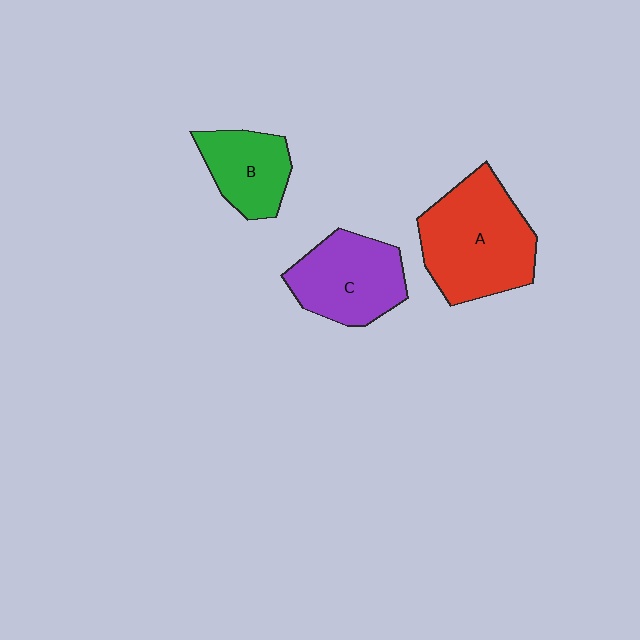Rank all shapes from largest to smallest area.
From largest to smallest: A (red), C (purple), B (green).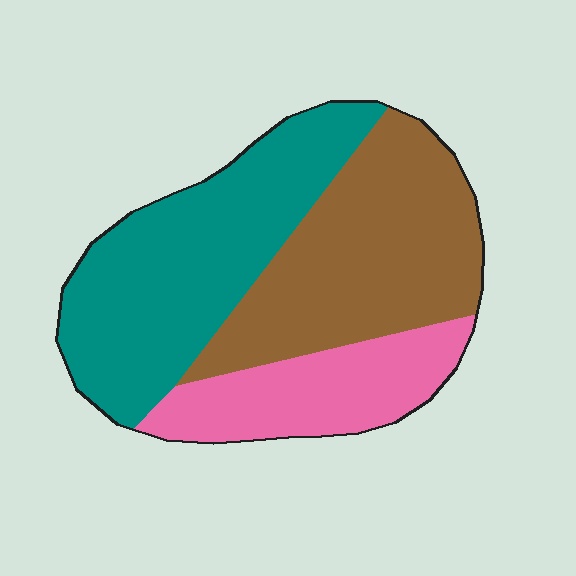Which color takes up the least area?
Pink, at roughly 20%.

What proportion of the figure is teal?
Teal covers around 40% of the figure.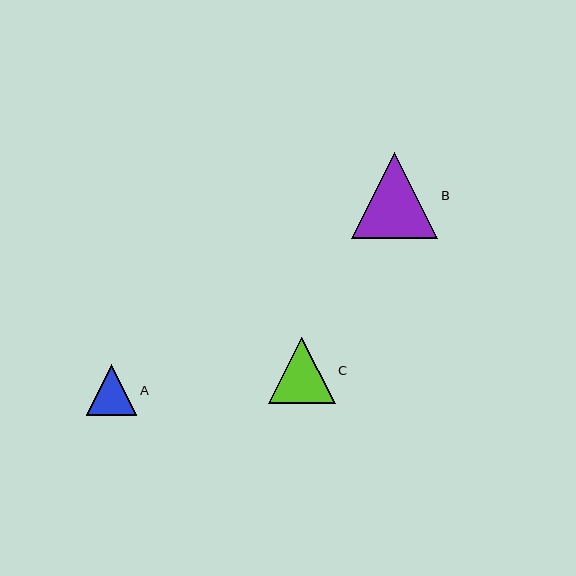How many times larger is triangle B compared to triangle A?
Triangle B is approximately 1.7 times the size of triangle A.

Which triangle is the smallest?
Triangle A is the smallest with a size of approximately 51 pixels.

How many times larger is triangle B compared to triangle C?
Triangle B is approximately 1.3 times the size of triangle C.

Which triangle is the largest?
Triangle B is the largest with a size of approximately 86 pixels.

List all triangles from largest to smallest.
From largest to smallest: B, C, A.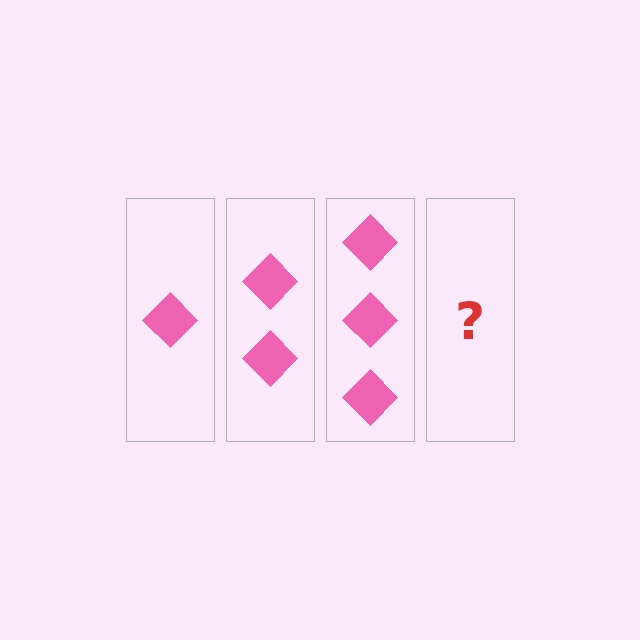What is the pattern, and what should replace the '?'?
The pattern is that each step adds one more diamond. The '?' should be 4 diamonds.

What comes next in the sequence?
The next element should be 4 diamonds.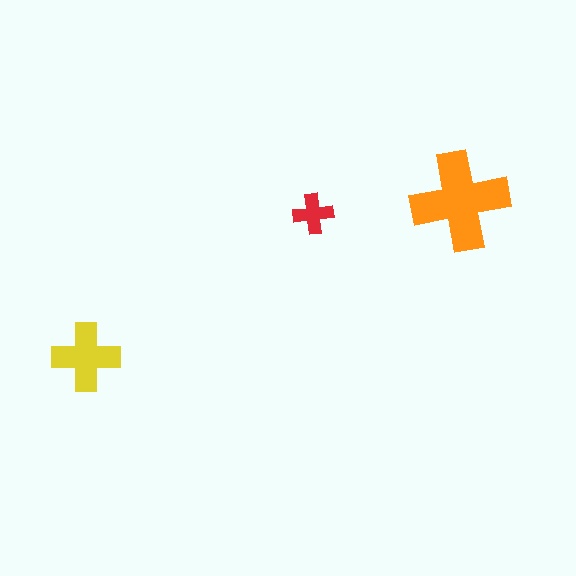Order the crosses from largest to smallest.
the orange one, the yellow one, the red one.